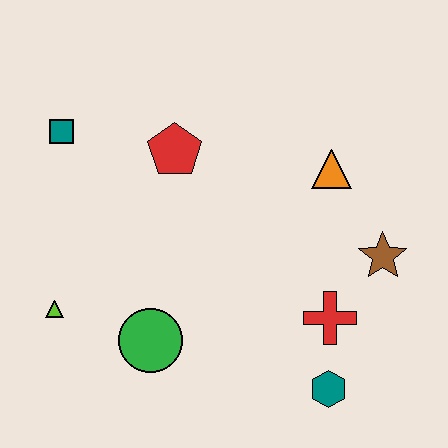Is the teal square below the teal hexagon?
No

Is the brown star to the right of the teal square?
Yes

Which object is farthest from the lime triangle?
The brown star is farthest from the lime triangle.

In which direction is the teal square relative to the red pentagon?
The teal square is to the left of the red pentagon.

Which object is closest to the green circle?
The lime triangle is closest to the green circle.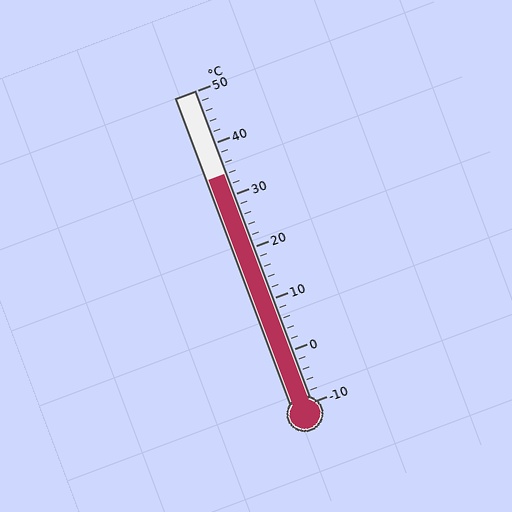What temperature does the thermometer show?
The thermometer shows approximately 34°C.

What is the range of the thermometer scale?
The thermometer scale ranges from -10°C to 50°C.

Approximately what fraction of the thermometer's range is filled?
The thermometer is filled to approximately 75% of its range.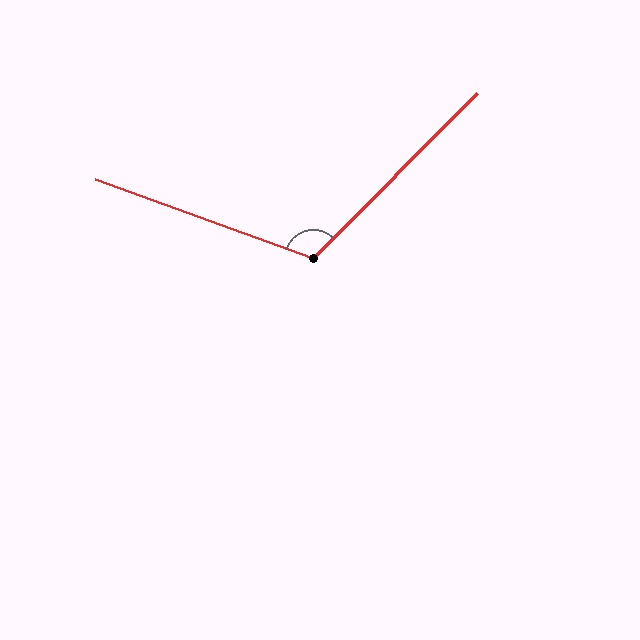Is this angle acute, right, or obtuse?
It is obtuse.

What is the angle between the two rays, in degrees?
Approximately 115 degrees.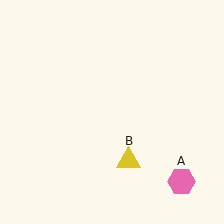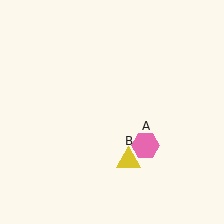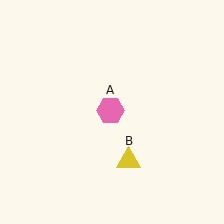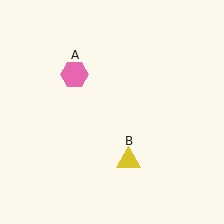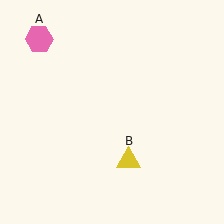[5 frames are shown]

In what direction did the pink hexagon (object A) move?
The pink hexagon (object A) moved up and to the left.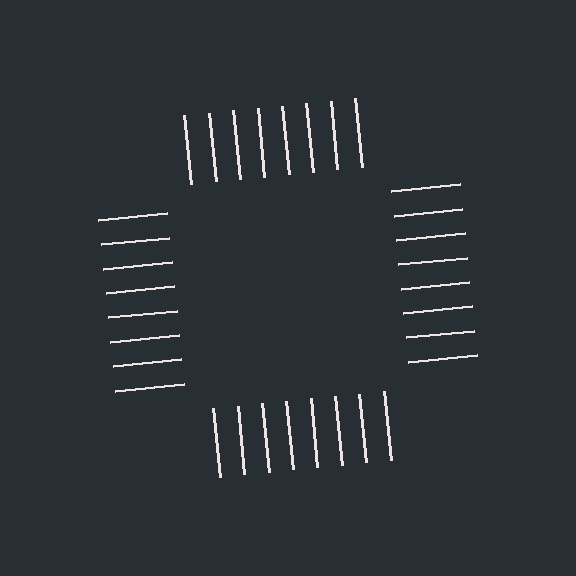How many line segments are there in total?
32 — 8 along each of the 4 edges.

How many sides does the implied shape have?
4 sides — the line-ends trace a square.